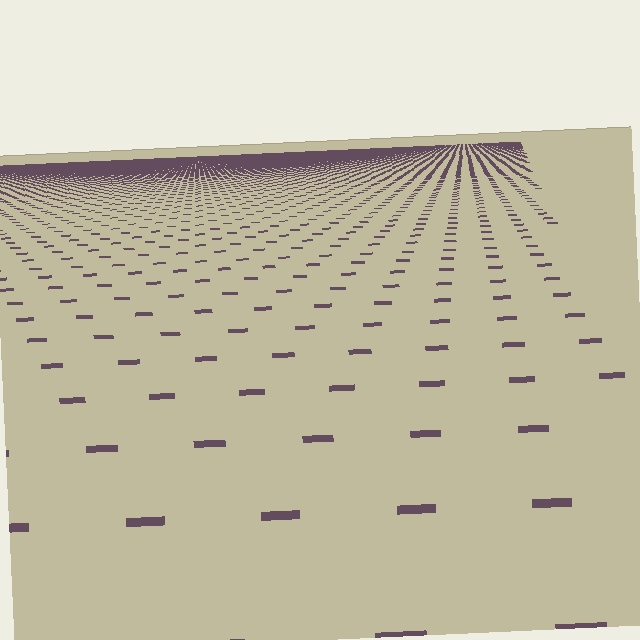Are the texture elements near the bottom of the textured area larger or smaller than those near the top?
Larger. Near the bottom, elements are closer to the viewer and appear at a bigger on-screen size.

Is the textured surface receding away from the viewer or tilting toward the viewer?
The surface is receding away from the viewer. Texture elements get smaller and denser toward the top.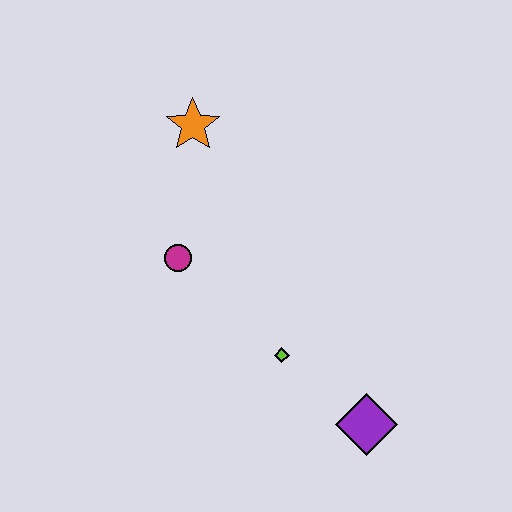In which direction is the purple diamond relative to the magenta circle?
The purple diamond is to the right of the magenta circle.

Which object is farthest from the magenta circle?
The purple diamond is farthest from the magenta circle.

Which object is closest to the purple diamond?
The lime diamond is closest to the purple diamond.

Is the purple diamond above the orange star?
No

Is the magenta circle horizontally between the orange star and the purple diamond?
No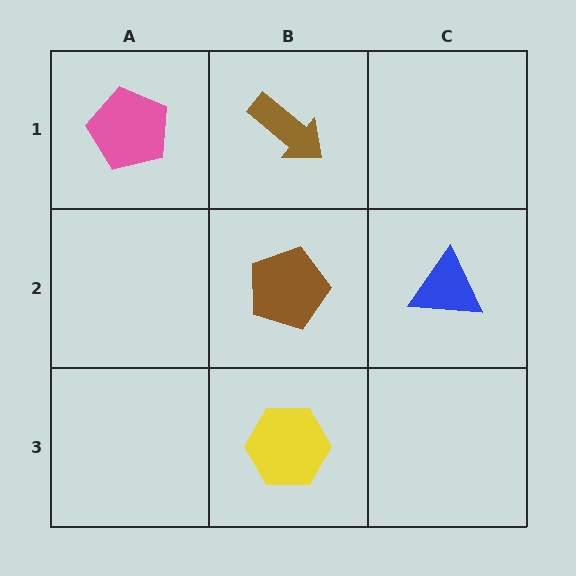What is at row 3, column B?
A yellow hexagon.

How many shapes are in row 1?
2 shapes.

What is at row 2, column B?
A brown pentagon.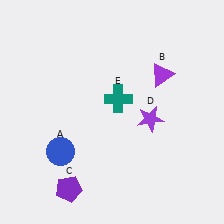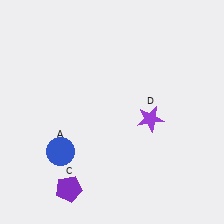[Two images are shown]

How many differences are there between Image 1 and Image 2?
There are 2 differences between the two images.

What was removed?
The teal cross (E), the purple triangle (B) were removed in Image 2.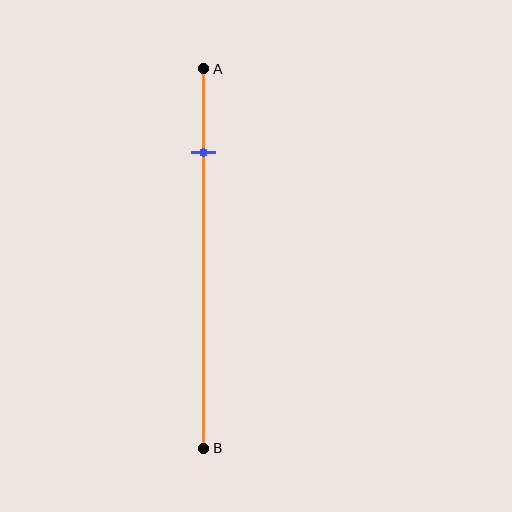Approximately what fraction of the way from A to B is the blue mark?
The blue mark is approximately 20% of the way from A to B.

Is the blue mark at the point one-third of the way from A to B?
No, the mark is at about 20% from A, not at the 33% one-third point.